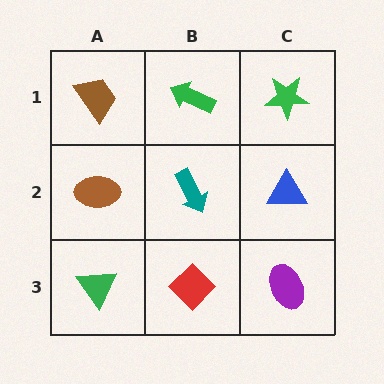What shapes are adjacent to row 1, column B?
A teal arrow (row 2, column B), a brown trapezoid (row 1, column A), a green star (row 1, column C).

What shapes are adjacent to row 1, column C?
A blue triangle (row 2, column C), a green arrow (row 1, column B).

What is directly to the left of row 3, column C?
A red diamond.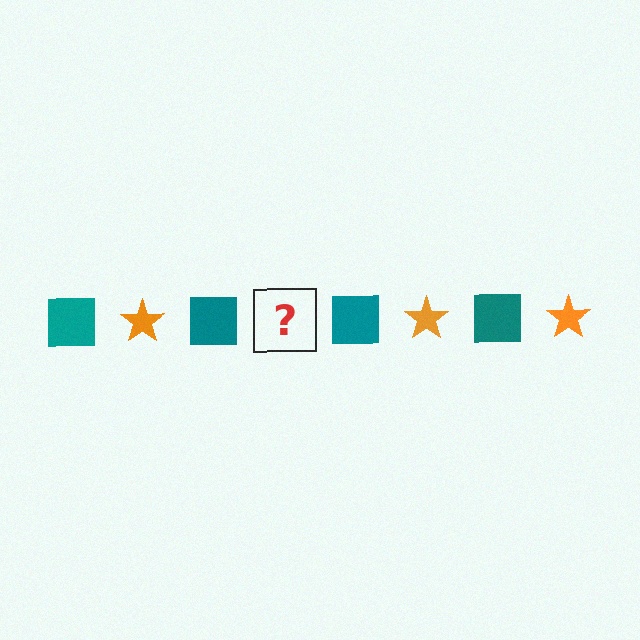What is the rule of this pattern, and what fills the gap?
The rule is that the pattern alternates between teal square and orange star. The gap should be filled with an orange star.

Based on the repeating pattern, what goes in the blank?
The blank should be an orange star.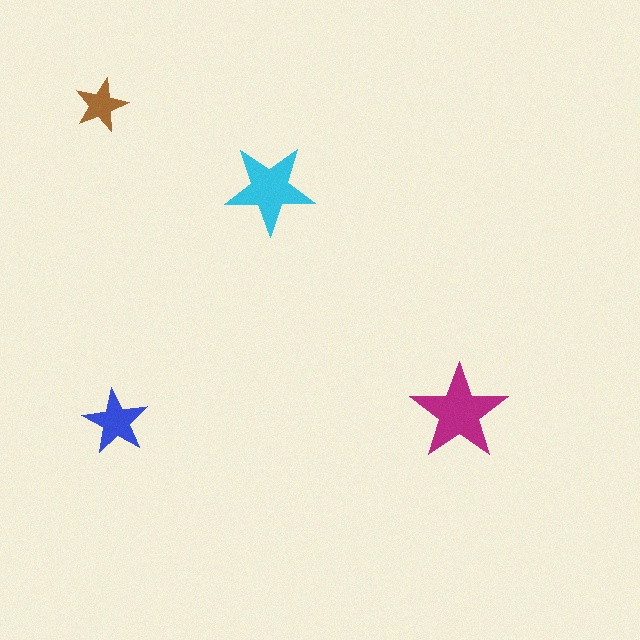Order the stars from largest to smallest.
the magenta one, the cyan one, the blue one, the brown one.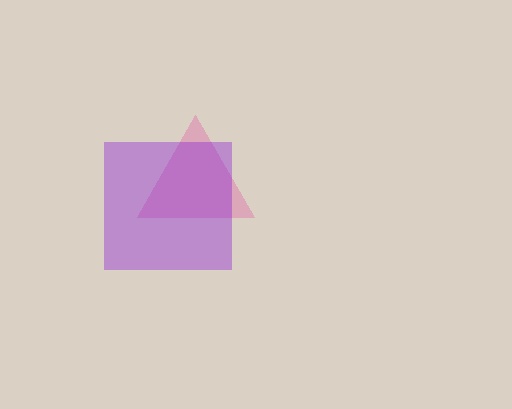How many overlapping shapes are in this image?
There are 2 overlapping shapes in the image.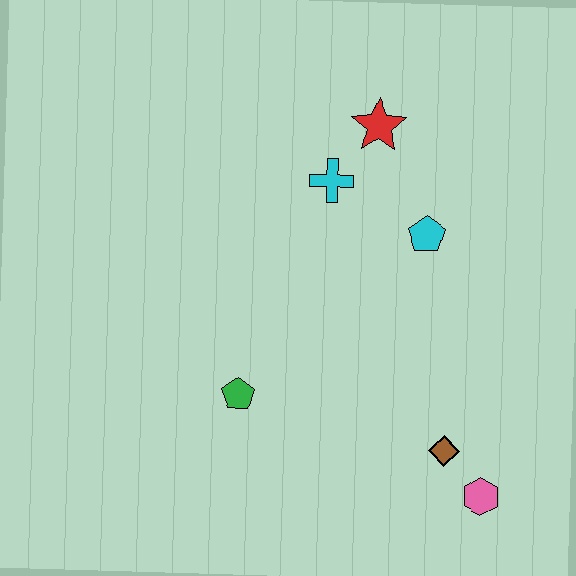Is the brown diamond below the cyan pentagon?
Yes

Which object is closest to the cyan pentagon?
The cyan cross is closest to the cyan pentagon.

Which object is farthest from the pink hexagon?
The red star is farthest from the pink hexagon.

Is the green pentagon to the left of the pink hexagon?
Yes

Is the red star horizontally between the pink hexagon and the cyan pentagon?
No